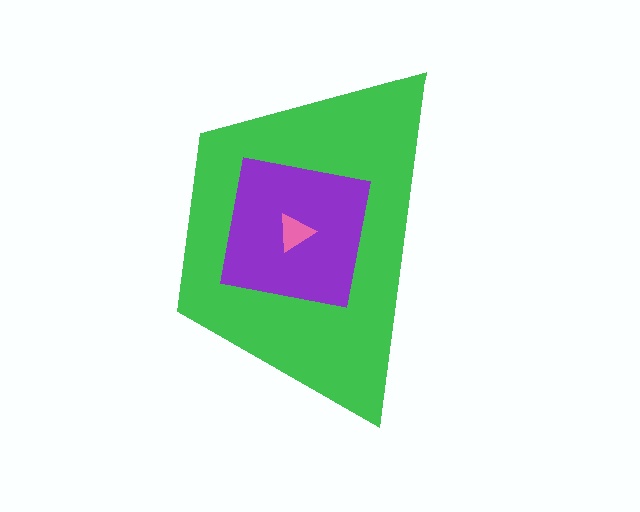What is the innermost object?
The pink triangle.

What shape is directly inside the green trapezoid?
The purple square.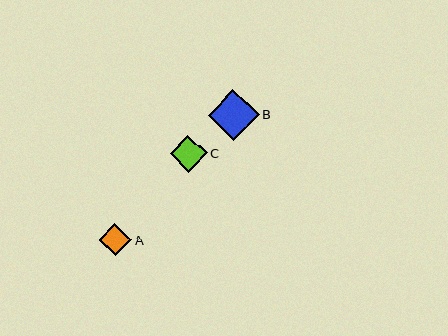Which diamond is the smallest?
Diamond A is the smallest with a size of approximately 32 pixels.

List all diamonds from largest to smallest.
From largest to smallest: B, C, A.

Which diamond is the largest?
Diamond B is the largest with a size of approximately 51 pixels.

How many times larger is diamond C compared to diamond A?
Diamond C is approximately 1.1 times the size of diamond A.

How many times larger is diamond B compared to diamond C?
Diamond B is approximately 1.4 times the size of diamond C.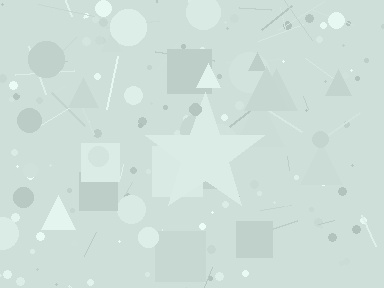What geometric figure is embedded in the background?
A star is embedded in the background.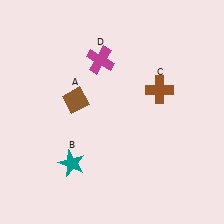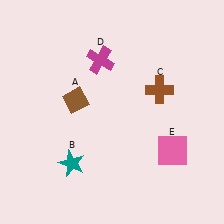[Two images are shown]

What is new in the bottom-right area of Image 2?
A pink square (E) was added in the bottom-right area of Image 2.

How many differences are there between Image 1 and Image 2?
There is 1 difference between the two images.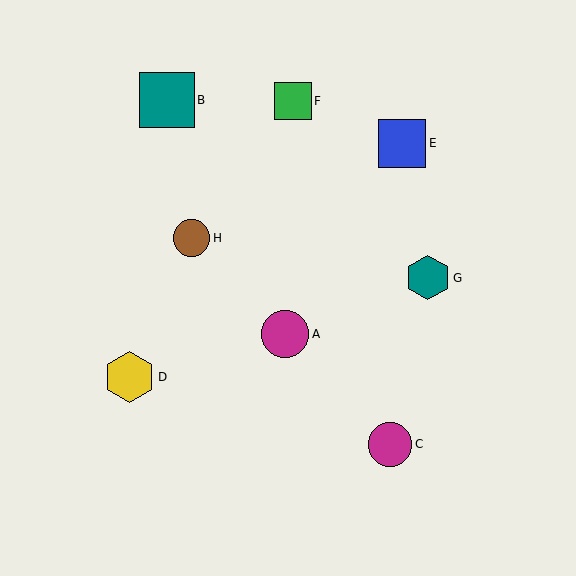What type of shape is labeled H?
Shape H is a brown circle.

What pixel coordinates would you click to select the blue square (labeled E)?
Click at (402, 143) to select the blue square E.